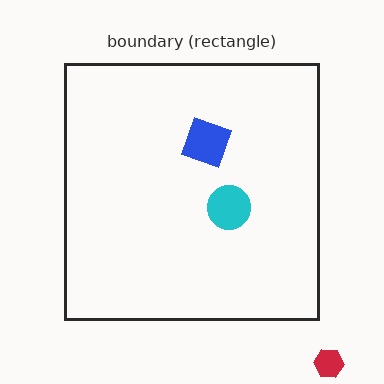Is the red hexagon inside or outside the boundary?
Outside.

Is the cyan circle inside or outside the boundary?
Inside.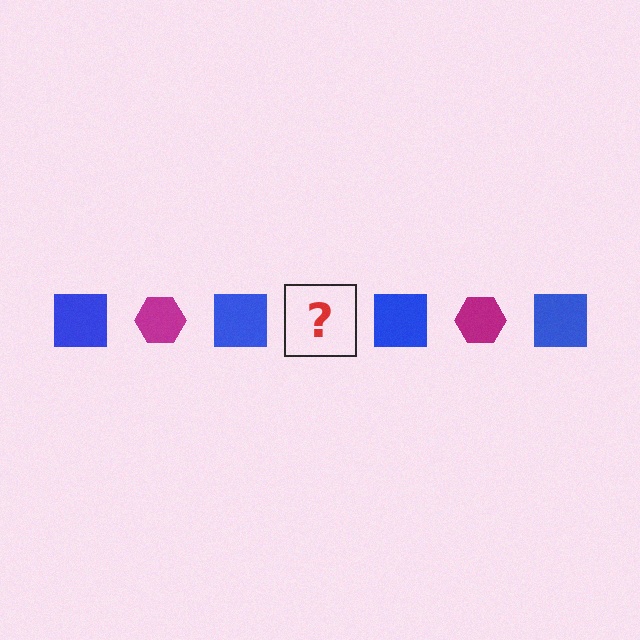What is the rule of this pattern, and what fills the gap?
The rule is that the pattern alternates between blue square and magenta hexagon. The gap should be filled with a magenta hexagon.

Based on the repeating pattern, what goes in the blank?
The blank should be a magenta hexagon.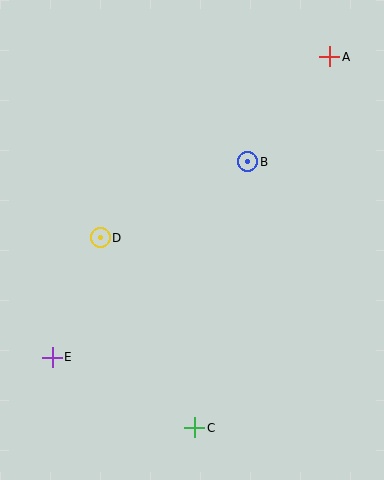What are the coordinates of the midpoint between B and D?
The midpoint between B and D is at (174, 200).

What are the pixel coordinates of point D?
Point D is at (100, 238).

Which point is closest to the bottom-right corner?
Point C is closest to the bottom-right corner.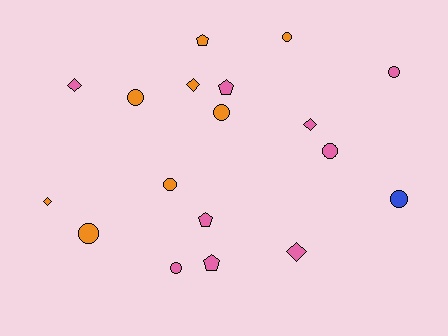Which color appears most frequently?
Pink, with 9 objects.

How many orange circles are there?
There are 5 orange circles.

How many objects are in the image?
There are 18 objects.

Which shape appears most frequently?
Circle, with 9 objects.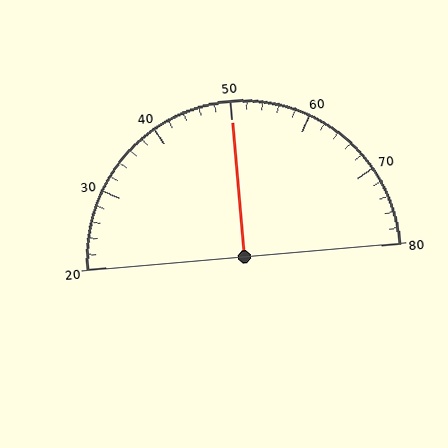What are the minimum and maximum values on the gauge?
The gauge ranges from 20 to 80.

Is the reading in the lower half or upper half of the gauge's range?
The reading is in the upper half of the range (20 to 80).